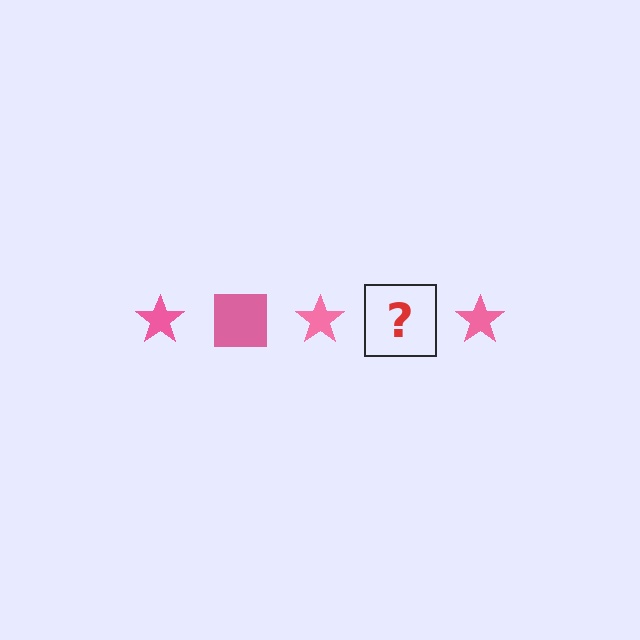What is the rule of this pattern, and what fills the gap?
The rule is that the pattern cycles through star, square shapes in pink. The gap should be filled with a pink square.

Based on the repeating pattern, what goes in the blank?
The blank should be a pink square.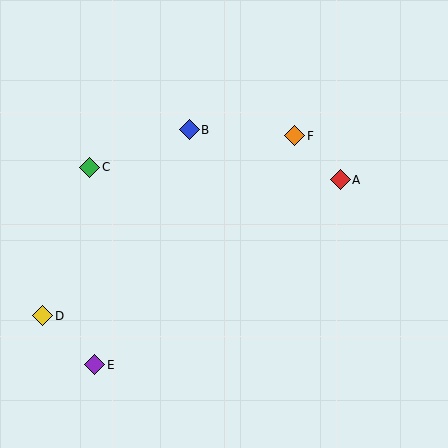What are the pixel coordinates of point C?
Point C is at (90, 167).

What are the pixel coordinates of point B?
Point B is at (189, 130).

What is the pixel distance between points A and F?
The distance between A and F is 63 pixels.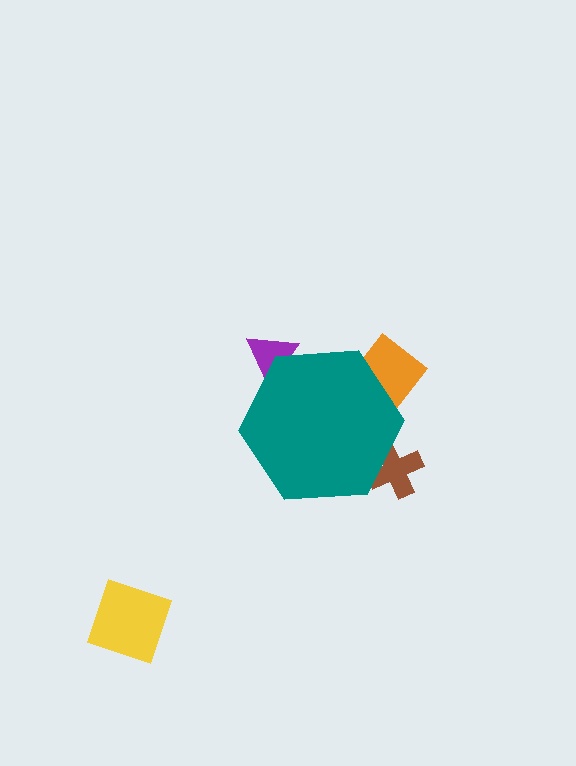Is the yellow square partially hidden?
No, the yellow square is fully visible.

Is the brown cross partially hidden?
Yes, the brown cross is partially hidden behind the teal hexagon.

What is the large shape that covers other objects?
A teal hexagon.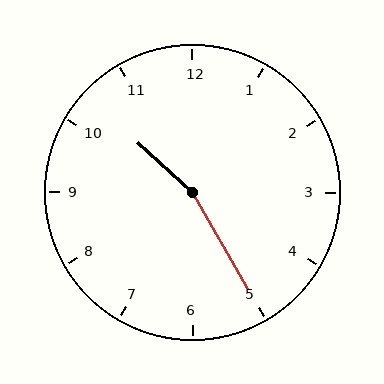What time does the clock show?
10:25.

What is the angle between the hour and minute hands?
Approximately 162 degrees.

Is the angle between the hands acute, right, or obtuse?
It is obtuse.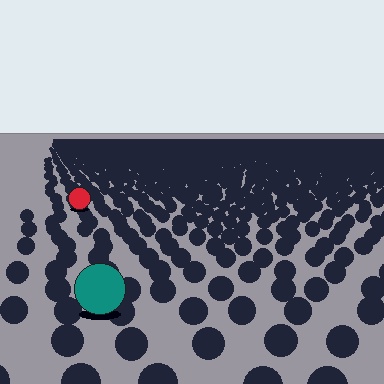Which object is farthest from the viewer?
The red circle is farthest from the viewer. It appears smaller and the ground texture around it is denser.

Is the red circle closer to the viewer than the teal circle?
No. The teal circle is closer — you can tell from the texture gradient: the ground texture is coarser near it.